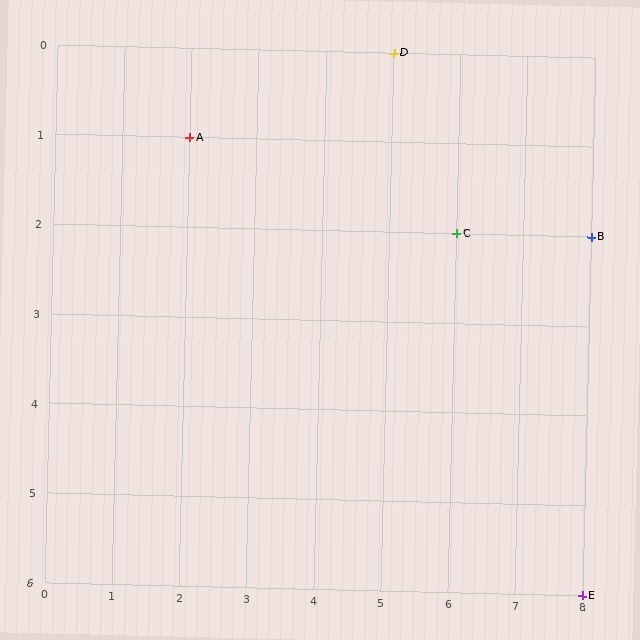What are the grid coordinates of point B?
Point B is at grid coordinates (8, 2).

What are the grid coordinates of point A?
Point A is at grid coordinates (2, 1).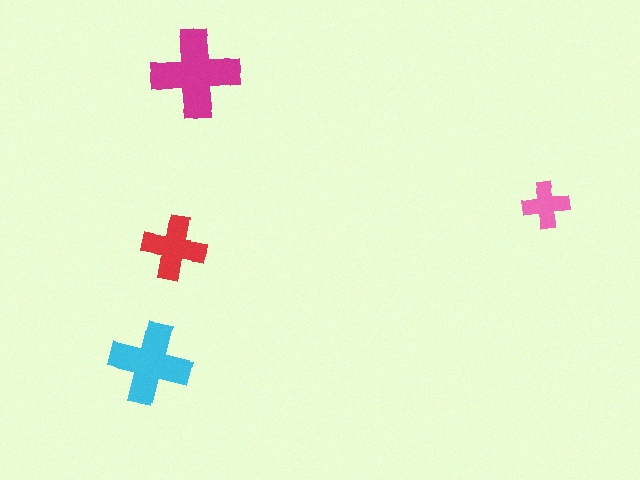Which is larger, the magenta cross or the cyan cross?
The magenta one.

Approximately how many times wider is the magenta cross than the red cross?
About 1.5 times wider.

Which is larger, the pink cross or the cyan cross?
The cyan one.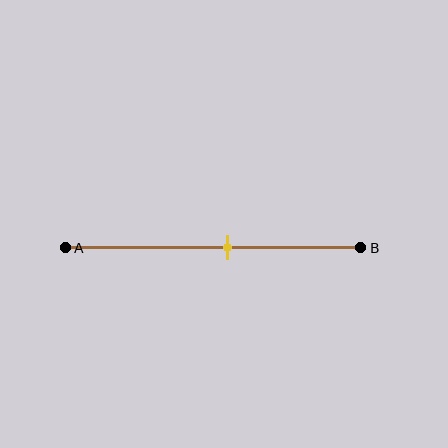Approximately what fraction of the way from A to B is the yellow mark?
The yellow mark is approximately 55% of the way from A to B.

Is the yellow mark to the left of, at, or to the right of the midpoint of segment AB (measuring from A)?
The yellow mark is to the right of the midpoint of segment AB.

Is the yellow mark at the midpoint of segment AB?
No, the mark is at about 55% from A, not at the 50% midpoint.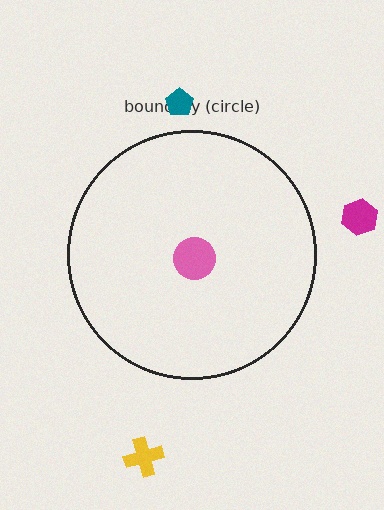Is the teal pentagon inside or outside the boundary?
Outside.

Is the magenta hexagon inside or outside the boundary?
Outside.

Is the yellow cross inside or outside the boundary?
Outside.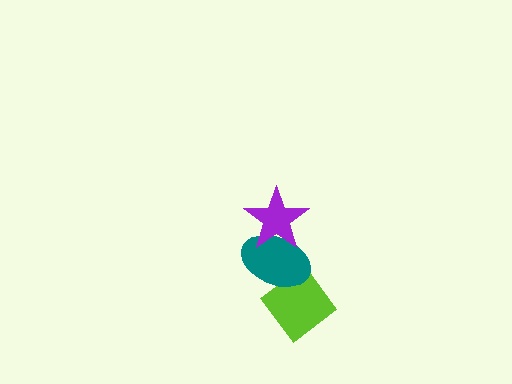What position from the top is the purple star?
The purple star is 1st from the top.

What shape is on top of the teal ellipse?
The purple star is on top of the teal ellipse.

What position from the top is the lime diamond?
The lime diamond is 3rd from the top.